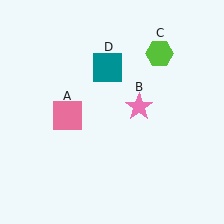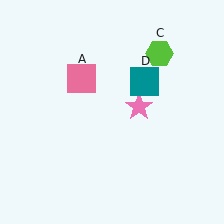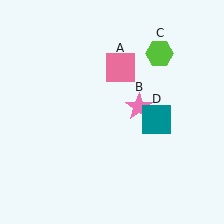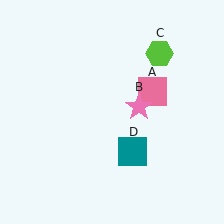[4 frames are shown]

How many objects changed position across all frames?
2 objects changed position: pink square (object A), teal square (object D).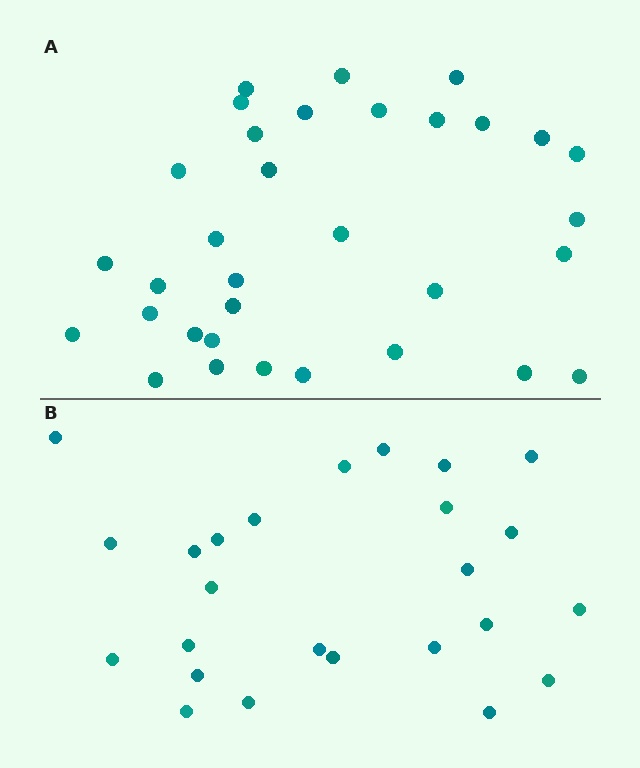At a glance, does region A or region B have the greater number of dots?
Region A (the top region) has more dots.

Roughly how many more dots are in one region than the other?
Region A has roughly 8 or so more dots than region B.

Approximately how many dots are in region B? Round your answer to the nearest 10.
About 20 dots. (The exact count is 25, which rounds to 20.)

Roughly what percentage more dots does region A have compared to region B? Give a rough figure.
About 30% more.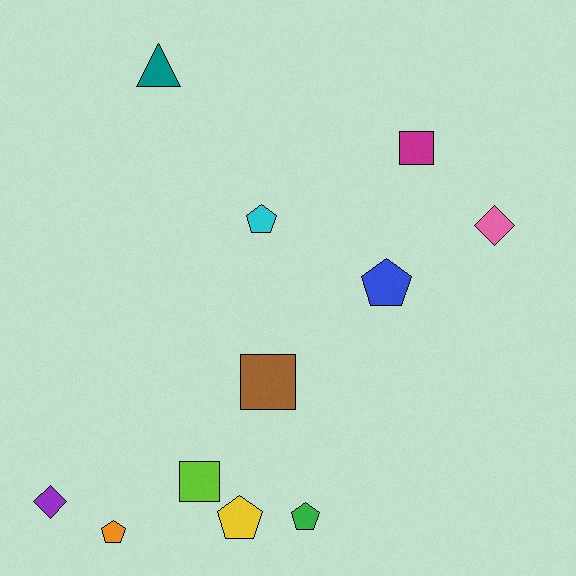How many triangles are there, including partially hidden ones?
There is 1 triangle.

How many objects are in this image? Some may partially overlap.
There are 11 objects.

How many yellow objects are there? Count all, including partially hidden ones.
There is 1 yellow object.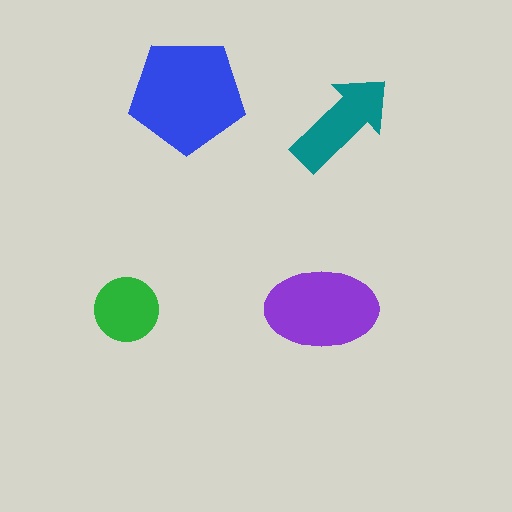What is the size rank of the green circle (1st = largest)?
4th.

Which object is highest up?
The blue pentagon is topmost.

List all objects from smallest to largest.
The green circle, the teal arrow, the purple ellipse, the blue pentagon.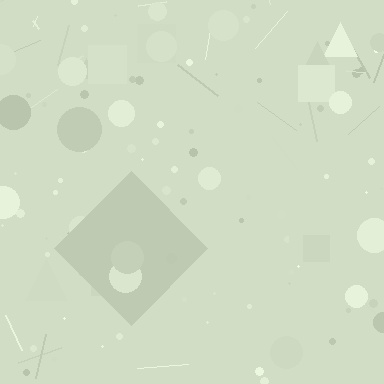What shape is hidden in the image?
A diamond is hidden in the image.